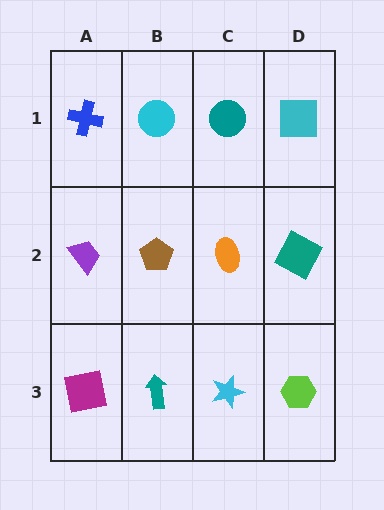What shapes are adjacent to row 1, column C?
An orange ellipse (row 2, column C), a cyan circle (row 1, column B), a cyan square (row 1, column D).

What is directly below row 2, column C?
A cyan star.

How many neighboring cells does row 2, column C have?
4.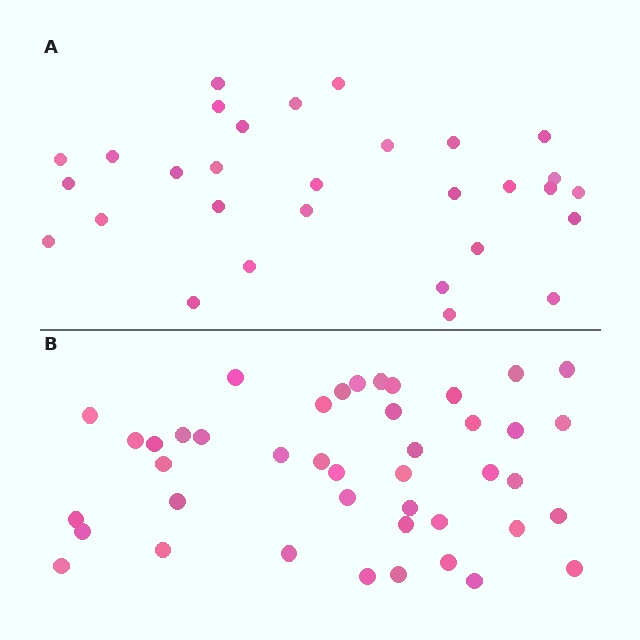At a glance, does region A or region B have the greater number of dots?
Region B (the bottom region) has more dots.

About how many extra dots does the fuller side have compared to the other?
Region B has approximately 15 more dots than region A.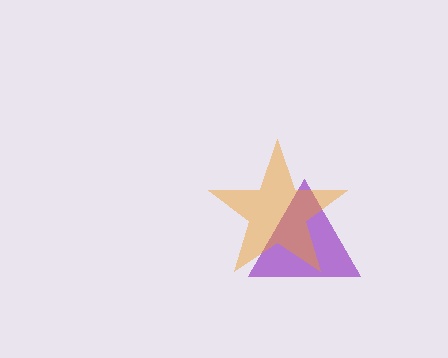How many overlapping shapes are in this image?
There are 2 overlapping shapes in the image.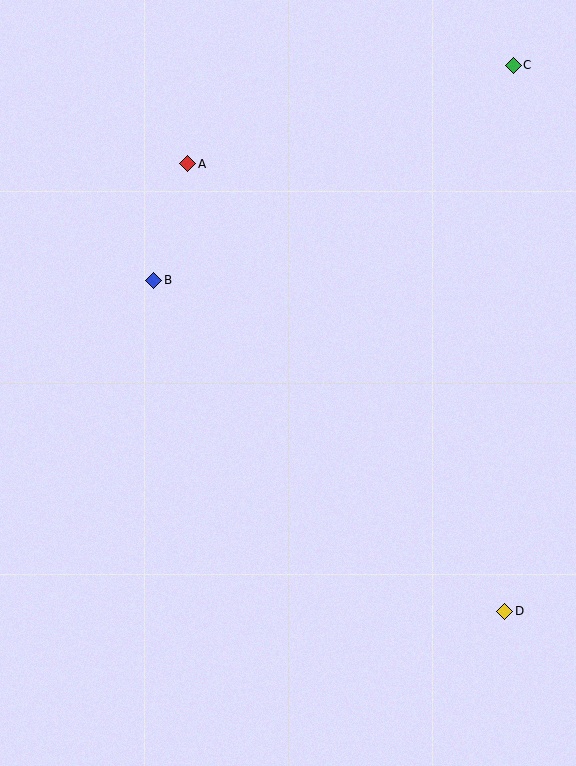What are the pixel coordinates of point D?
Point D is at (505, 611).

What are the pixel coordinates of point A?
Point A is at (188, 164).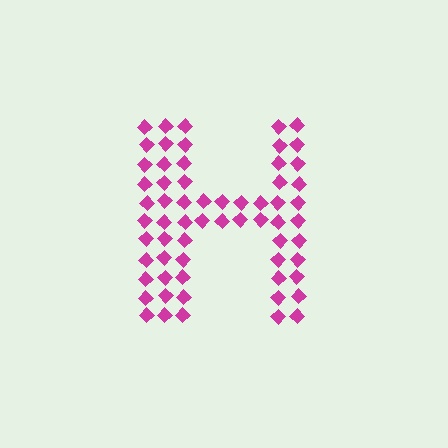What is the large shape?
The large shape is the letter H.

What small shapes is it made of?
It is made of small diamonds.